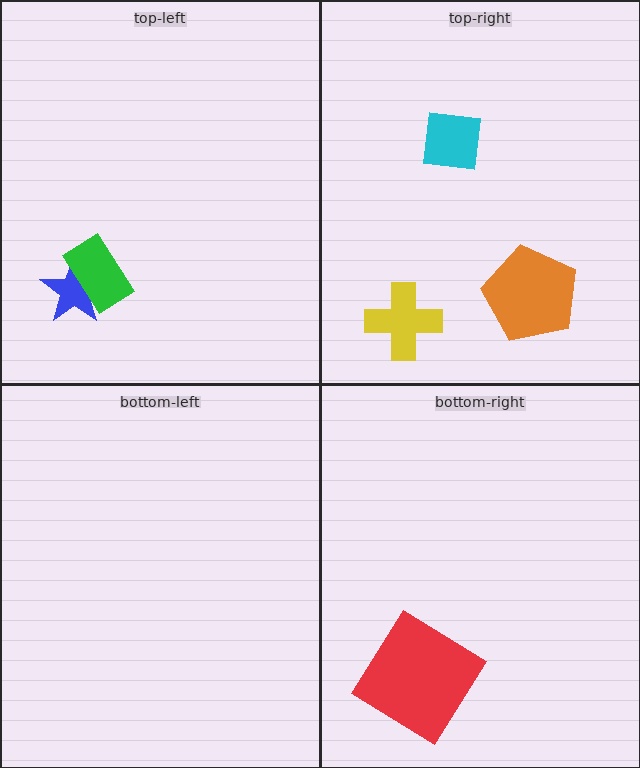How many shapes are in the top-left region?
2.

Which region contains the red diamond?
The bottom-right region.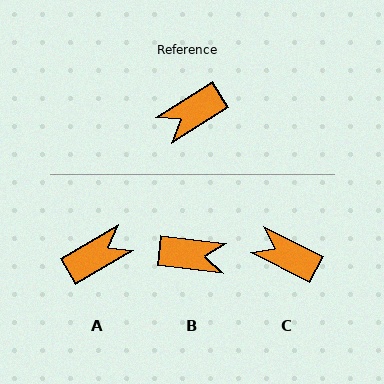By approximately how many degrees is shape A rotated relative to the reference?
Approximately 177 degrees counter-clockwise.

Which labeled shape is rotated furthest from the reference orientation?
A, about 177 degrees away.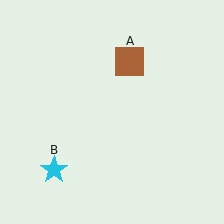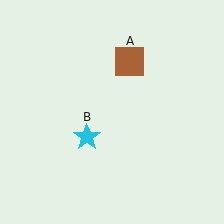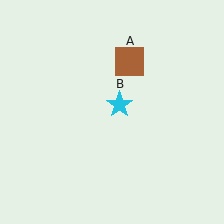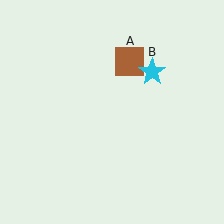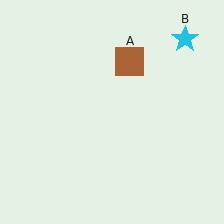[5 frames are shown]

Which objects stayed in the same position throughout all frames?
Brown square (object A) remained stationary.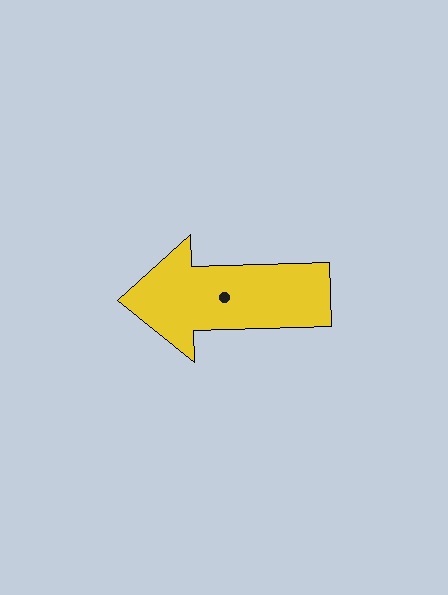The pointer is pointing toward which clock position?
Roughly 9 o'clock.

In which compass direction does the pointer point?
West.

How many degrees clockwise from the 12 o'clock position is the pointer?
Approximately 268 degrees.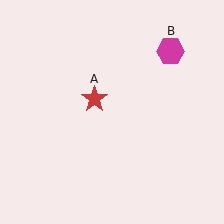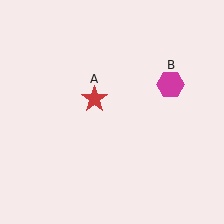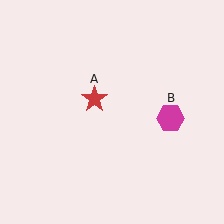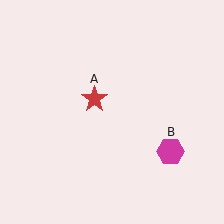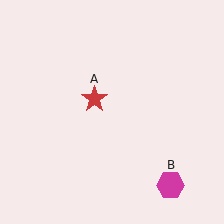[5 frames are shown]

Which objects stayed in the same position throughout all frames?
Red star (object A) remained stationary.